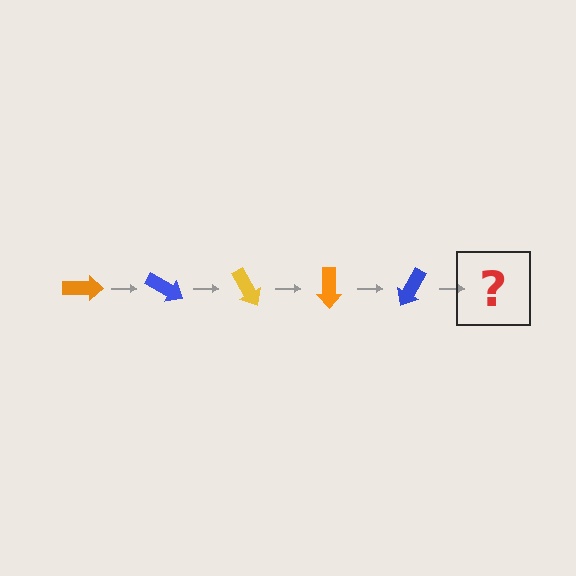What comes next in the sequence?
The next element should be a yellow arrow, rotated 150 degrees from the start.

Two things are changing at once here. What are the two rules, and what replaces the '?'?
The two rules are that it rotates 30 degrees each step and the color cycles through orange, blue, and yellow. The '?' should be a yellow arrow, rotated 150 degrees from the start.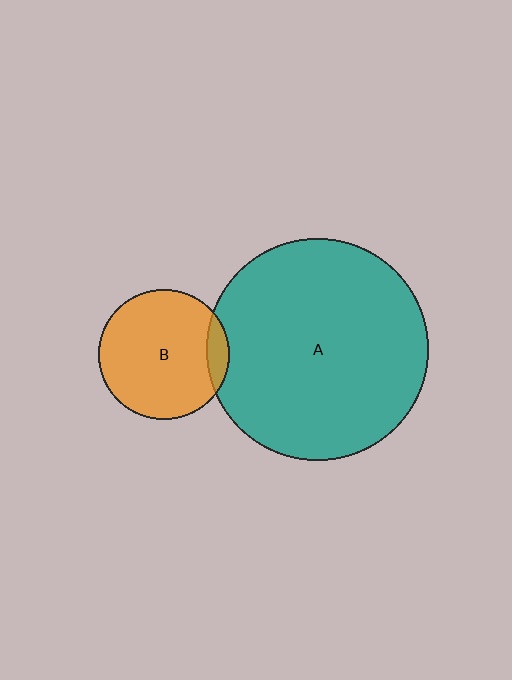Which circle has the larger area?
Circle A (teal).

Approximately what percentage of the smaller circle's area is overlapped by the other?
Approximately 10%.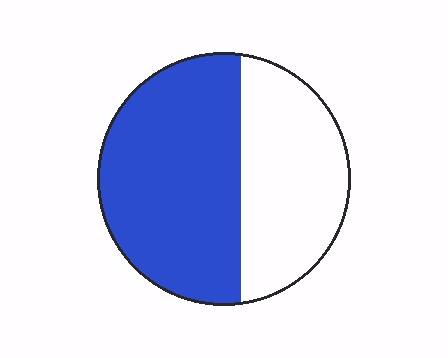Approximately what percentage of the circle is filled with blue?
Approximately 60%.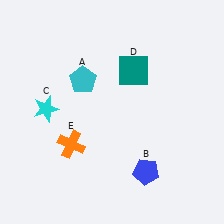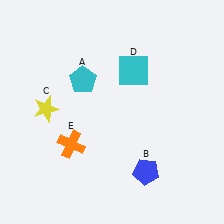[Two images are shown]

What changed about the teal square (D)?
In Image 1, D is teal. In Image 2, it changed to cyan.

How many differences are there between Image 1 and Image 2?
There are 2 differences between the two images.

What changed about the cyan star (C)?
In Image 1, C is cyan. In Image 2, it changed to yellow.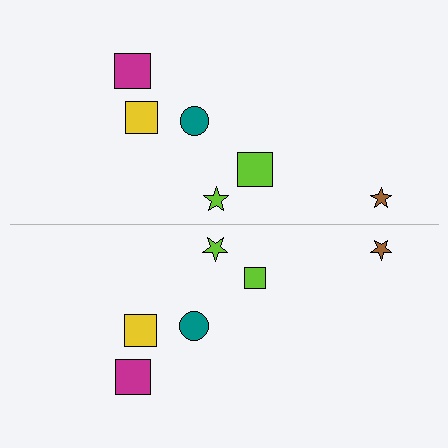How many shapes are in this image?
There are 12 shapes in this image.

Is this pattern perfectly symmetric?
No, the pattern is not perfectly symmetric. The lime square on the bottom side has a different size than its mirror counterpart.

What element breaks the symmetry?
The lime square on the bottom side has a different size than its mirror counterpart.